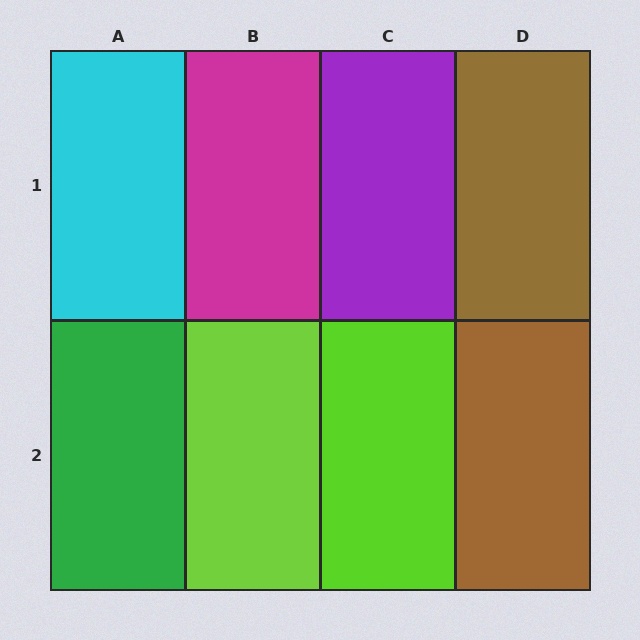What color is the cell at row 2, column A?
Green.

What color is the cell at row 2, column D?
Brown.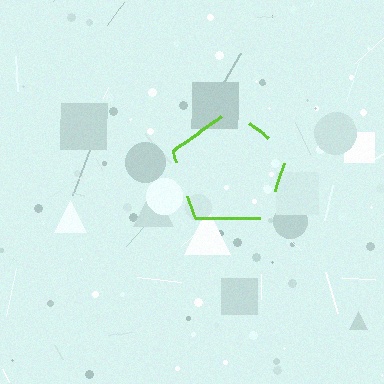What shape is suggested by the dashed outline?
The dashed outline suggests a pentagon.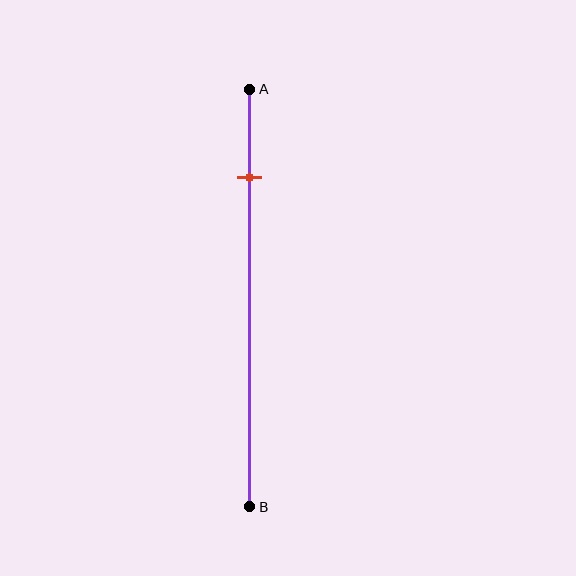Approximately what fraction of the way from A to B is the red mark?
The red mark is approximately 20% of the way from A to B.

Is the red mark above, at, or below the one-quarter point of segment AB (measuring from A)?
The red mark is above the one-quarter point of segment AB.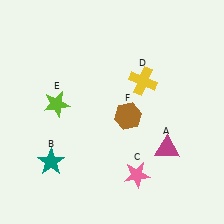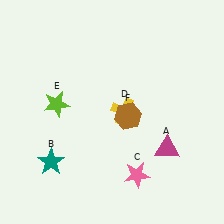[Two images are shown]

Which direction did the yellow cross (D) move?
The yellow cross (D) moved down.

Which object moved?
The yellow cross (D) moved down.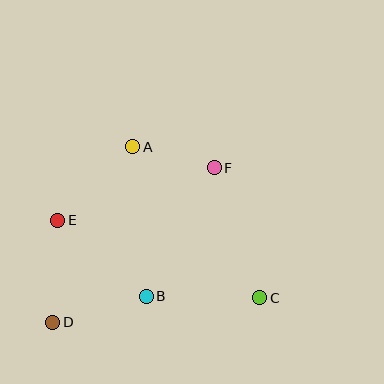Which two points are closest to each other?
Points A and F are closest to each other.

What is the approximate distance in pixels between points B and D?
The distance between B and D is approximately 97 pixels.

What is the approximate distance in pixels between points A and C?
The distance between A and C is approximately 197 pixels.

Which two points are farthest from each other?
Points D and F are farthest from each other.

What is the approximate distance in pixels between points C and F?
The distance between C and F is approximately 138 pixels.